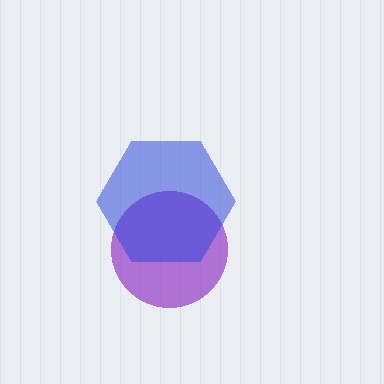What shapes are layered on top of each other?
The layered shapes are: a purple circle, a blue hexagon.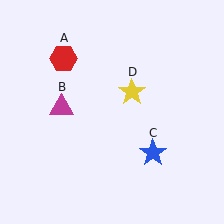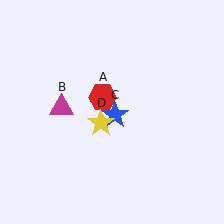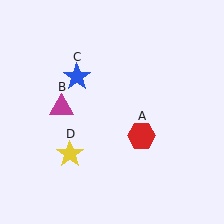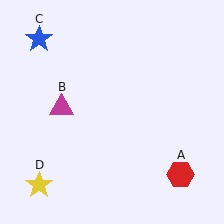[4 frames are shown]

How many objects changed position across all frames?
3 objects changed position: red hexagon (object A), blue star (object C), yellow star (object D).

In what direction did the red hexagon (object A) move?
The red hexagon (object A) moved down and to the right.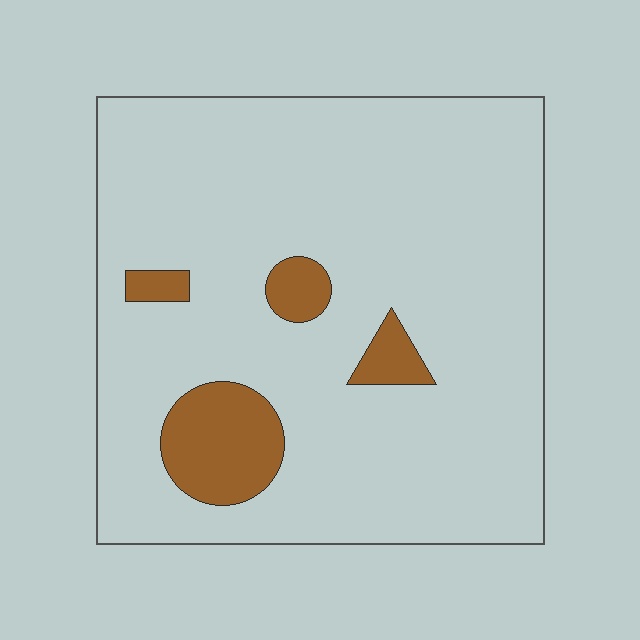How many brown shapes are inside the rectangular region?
4.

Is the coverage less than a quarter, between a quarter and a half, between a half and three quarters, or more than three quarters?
Less than a quarter.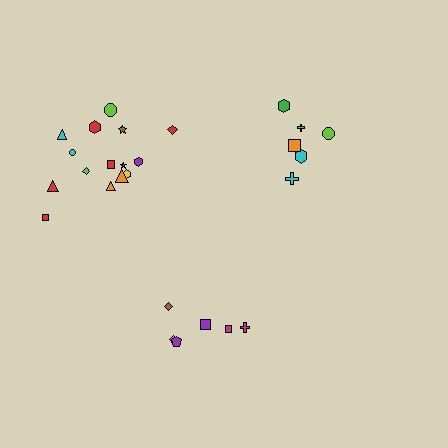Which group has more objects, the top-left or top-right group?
The top-left group.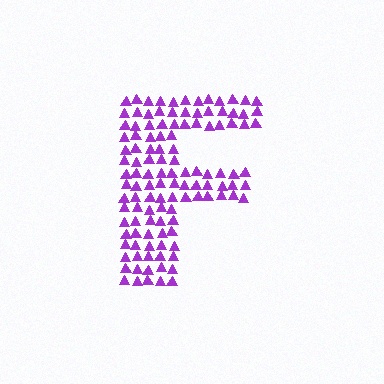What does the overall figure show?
The overall figure shows the letter F.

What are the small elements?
The small elements are triangles.